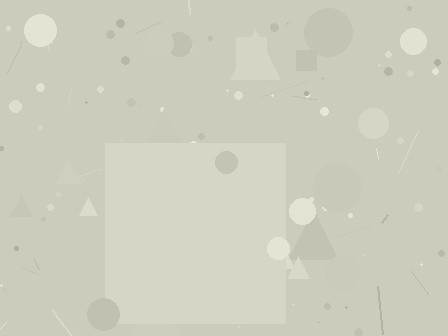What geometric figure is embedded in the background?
A square is embedded in the background.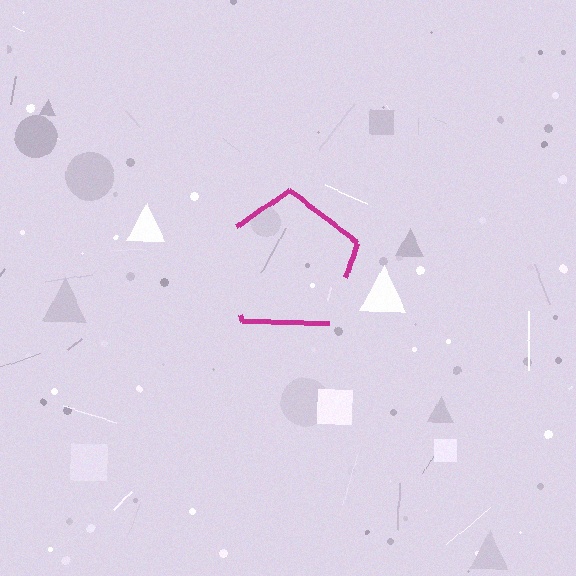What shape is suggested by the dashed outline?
The dashed outline suggests a pentagon.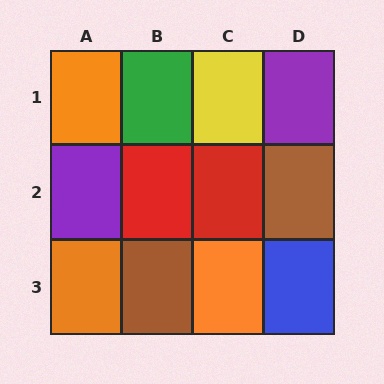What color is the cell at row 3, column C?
Orange.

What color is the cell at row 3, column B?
Brown.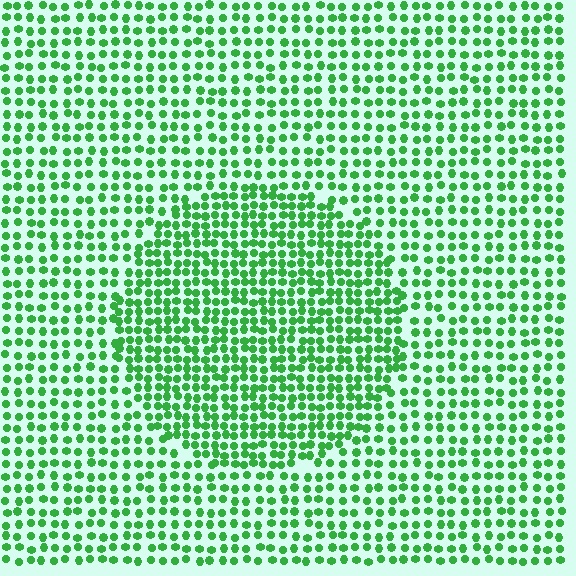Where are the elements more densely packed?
The elements are more densely packed inside the circle boundary.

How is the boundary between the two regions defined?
The boundary is defined by a change in element density (approximately 1.6x ratio). All elements are the same color, size, and shape.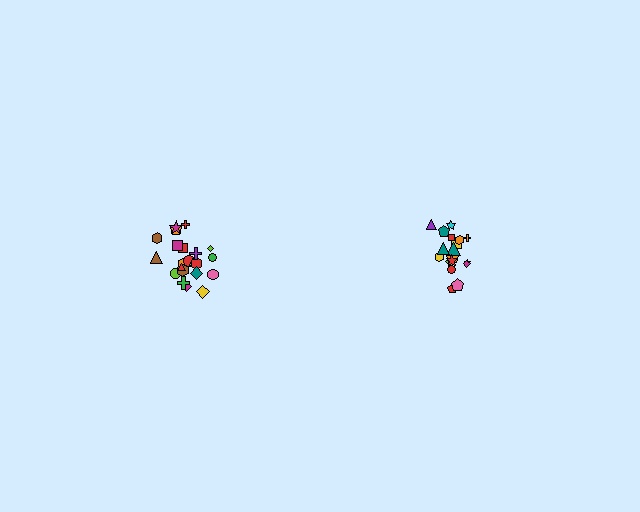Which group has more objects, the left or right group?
The left group.